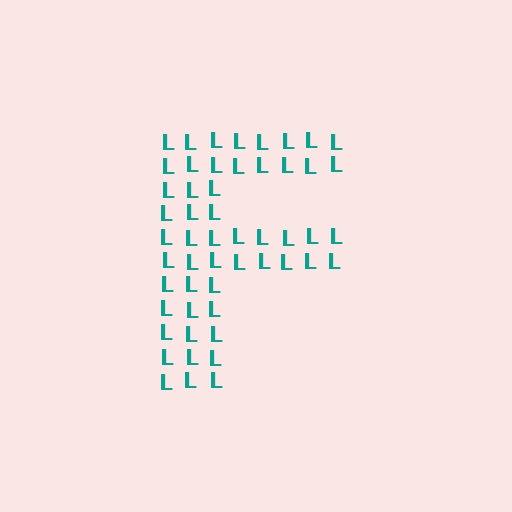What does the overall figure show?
The overall figure shows the letter F.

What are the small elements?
The small elements are letter L's.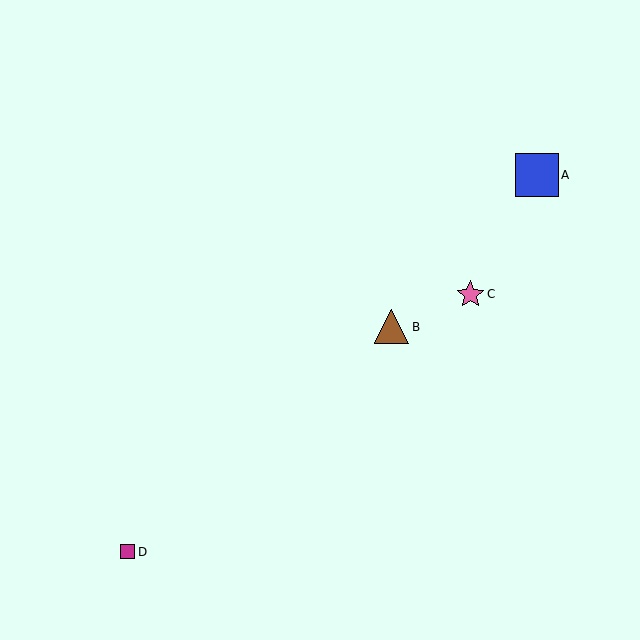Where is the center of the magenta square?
The center of the magenta square is at (128, 552).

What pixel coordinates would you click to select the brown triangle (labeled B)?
Click at (392, 327) to select the brown triangle B.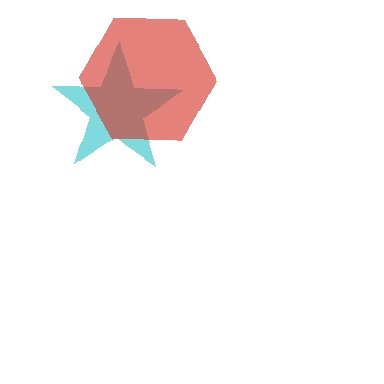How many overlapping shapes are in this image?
There are 2 overlapping shapes in the image.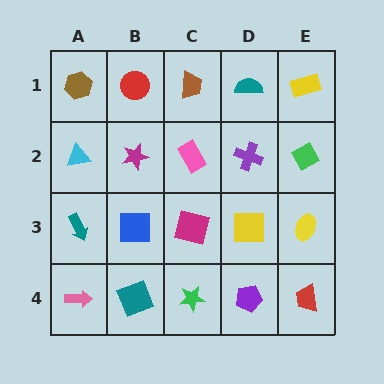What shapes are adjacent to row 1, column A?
A cyan triangle (row 2, column A), a red circle (row 1, column B).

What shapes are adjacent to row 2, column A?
A brown hexagon (row 1, column A), a teal arrow (row 3, column A), a magenta star (row 2, column B).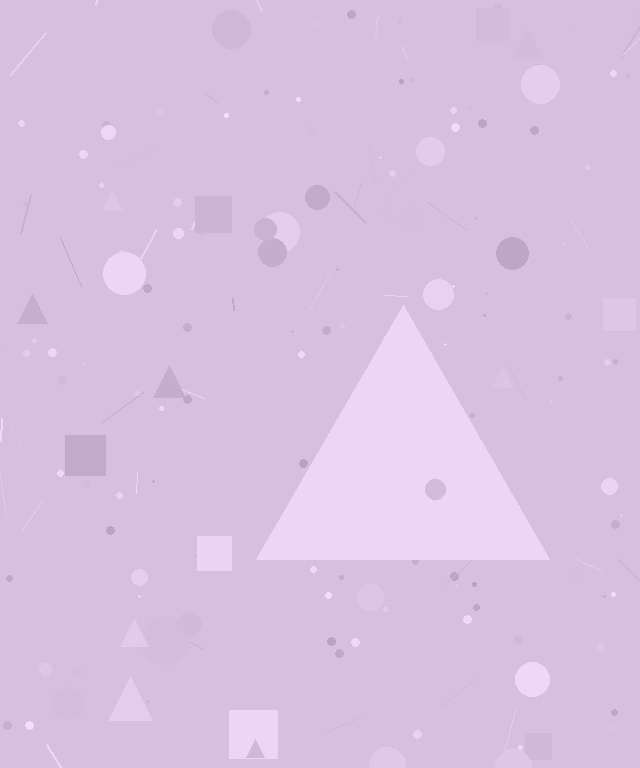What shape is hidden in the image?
A triangle is hidden in the image.